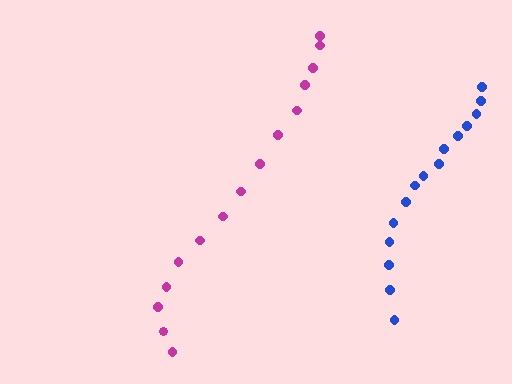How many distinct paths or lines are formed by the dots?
There are 2 distinct paths.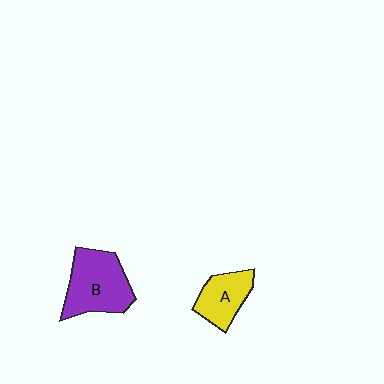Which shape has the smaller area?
Shape A (yellow).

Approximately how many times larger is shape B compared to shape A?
Approximately 1.6 times.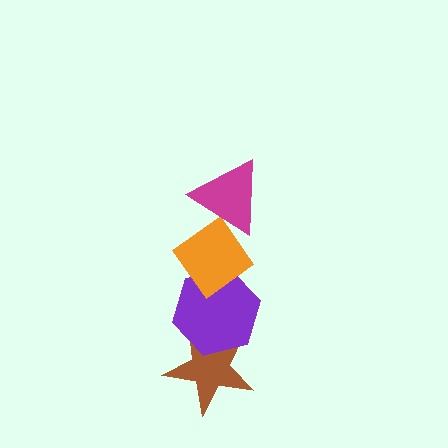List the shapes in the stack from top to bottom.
From top to bottom: the magenta triangle, the orange diamond, the purple hexagon, the brown star.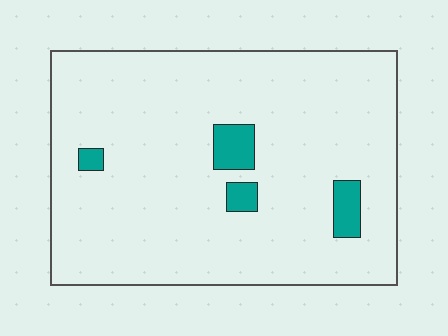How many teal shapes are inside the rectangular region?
4.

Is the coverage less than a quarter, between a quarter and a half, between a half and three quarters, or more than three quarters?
Less than a quarter.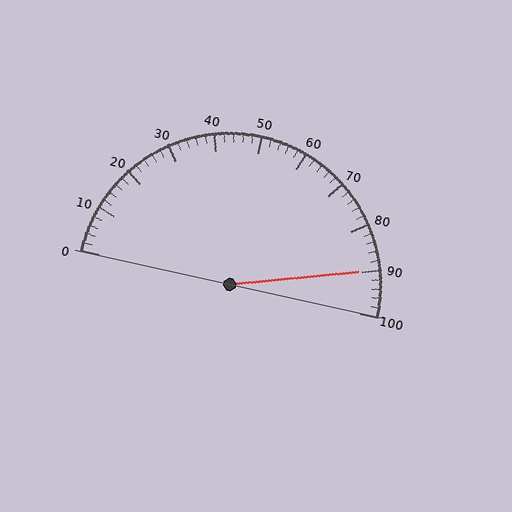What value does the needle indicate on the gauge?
The needle indicates approximately 90.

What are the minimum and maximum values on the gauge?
The gauge ranges from 0 to 100.